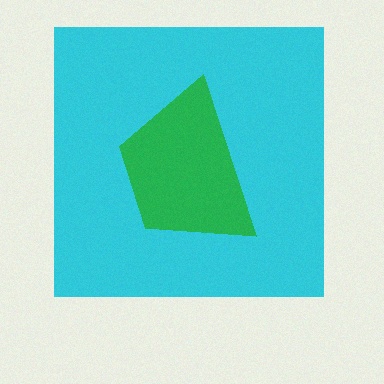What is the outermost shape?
The cyan square.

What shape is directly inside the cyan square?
The green trapezoid.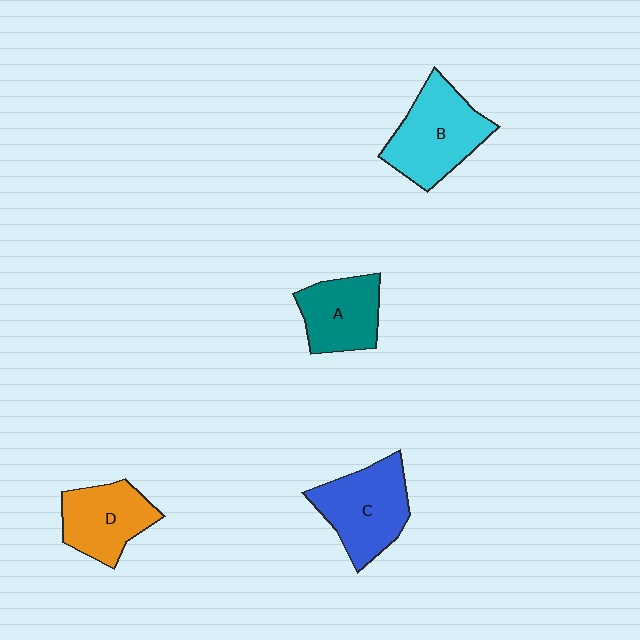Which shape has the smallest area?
Shape A (teal).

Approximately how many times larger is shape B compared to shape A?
Approximately 1.3 times.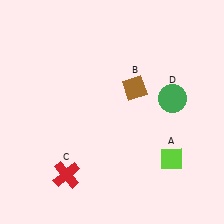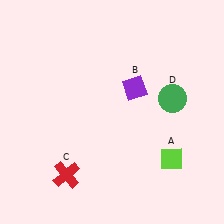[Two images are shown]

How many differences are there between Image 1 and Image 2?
There is 1 difference between the two images.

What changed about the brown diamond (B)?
In Image 1, B is brown. In Image 2, it changed to purple.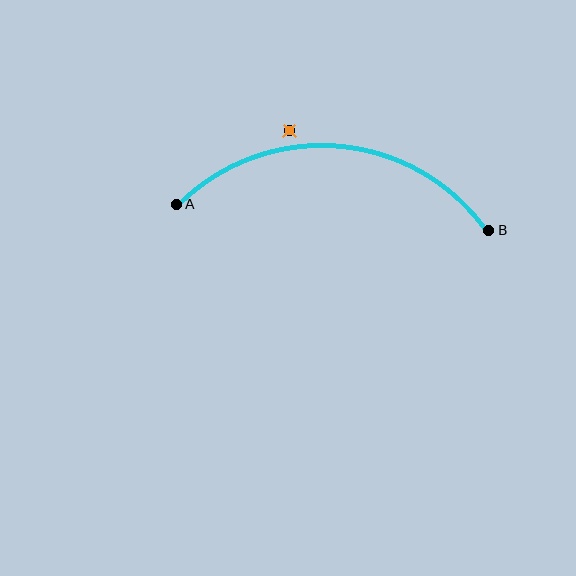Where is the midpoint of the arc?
The arc midpoint is the point on the curve farthest from the straight line joining A and B. It sits above that line.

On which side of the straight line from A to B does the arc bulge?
The arc bulges above the straight line connecting A and B.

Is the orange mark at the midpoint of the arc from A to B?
No — the orange mark does not lie on the arc at all. It sits slightly outside the curve.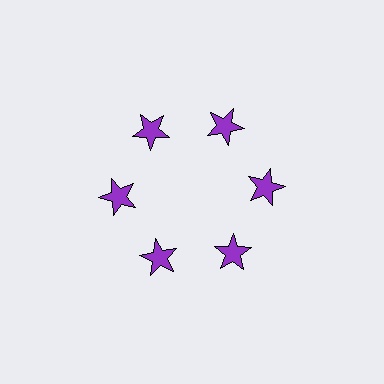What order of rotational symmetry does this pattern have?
This pattern has 6-fold rotational symmetry.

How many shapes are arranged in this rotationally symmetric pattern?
There are 6 shapes, arranged in 6 groups of 1.